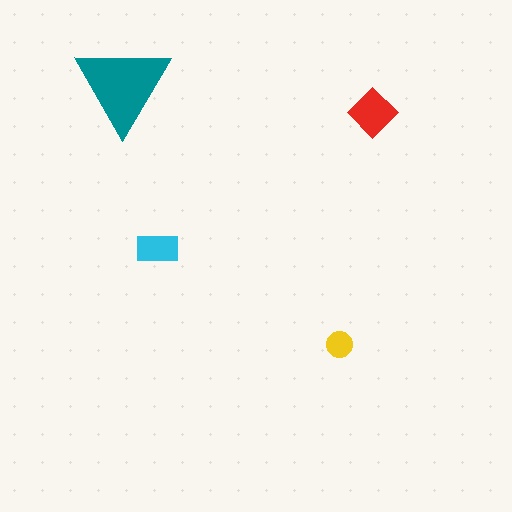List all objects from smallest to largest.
The yellow circle, the cyan rectangle, the red diamond, the teal triangle.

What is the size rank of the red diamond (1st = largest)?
2nd.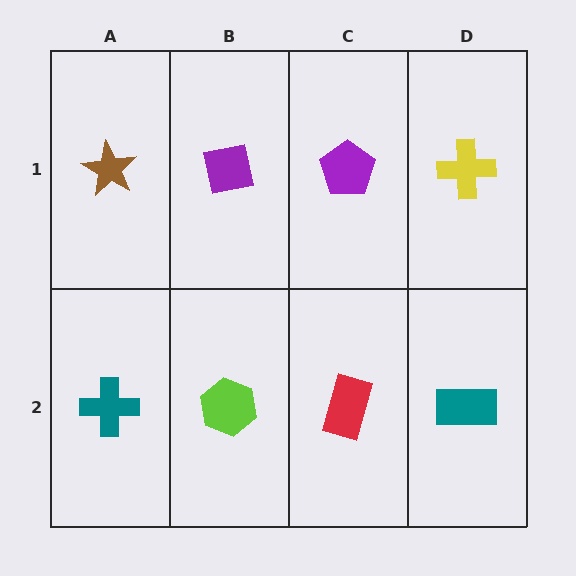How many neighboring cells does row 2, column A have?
2.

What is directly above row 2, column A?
A brown star.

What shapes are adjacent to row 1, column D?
A teal rectangle (row 2, column D), a purple pentagon (row 1, column C).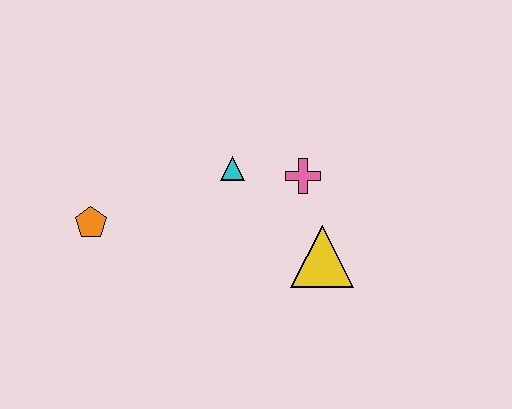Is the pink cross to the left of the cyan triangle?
No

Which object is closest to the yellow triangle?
The pink cross is closest to the yellow triangle.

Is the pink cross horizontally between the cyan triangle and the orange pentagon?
No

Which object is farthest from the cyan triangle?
The orange pentagon is farthest from the cyan triangle.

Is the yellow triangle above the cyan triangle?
No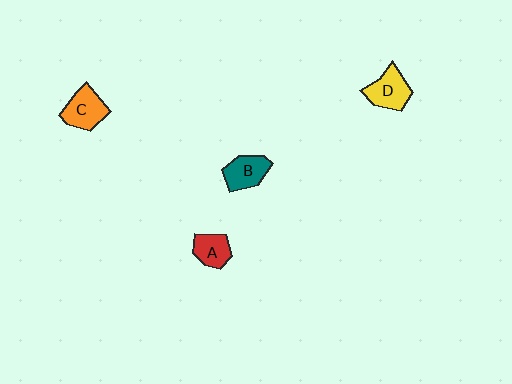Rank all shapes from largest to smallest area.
From largest to smallest: C (orange), D (yellow), B (teal), A (red).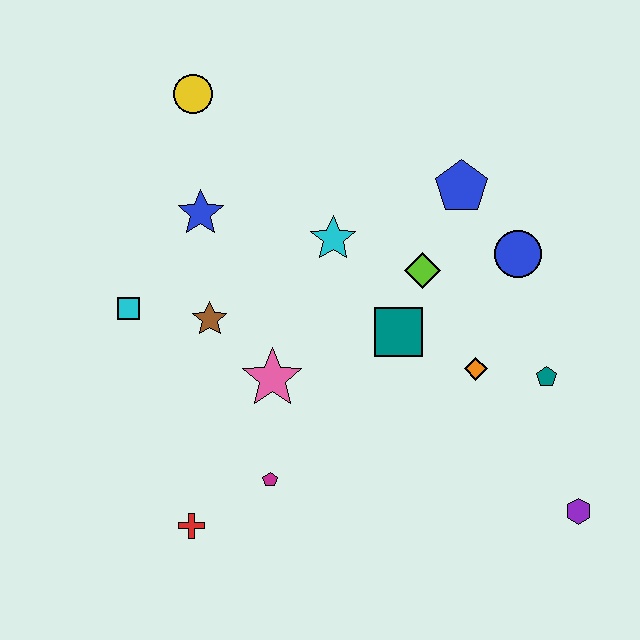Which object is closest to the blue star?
The brown star is closest to the blue star.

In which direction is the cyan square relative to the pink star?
The cyan square is to the left of the pink star.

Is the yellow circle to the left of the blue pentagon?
Yes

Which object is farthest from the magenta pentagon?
The yellow circle is farthest from the magenta pentagon.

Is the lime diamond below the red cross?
No